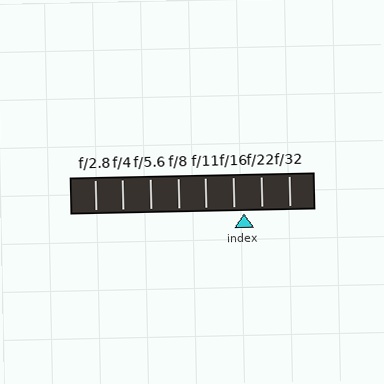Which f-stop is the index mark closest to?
The index mark is closest to f/16.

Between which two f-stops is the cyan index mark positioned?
The index mark is between f/16 and f/22.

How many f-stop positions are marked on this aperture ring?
There are 8 f-stop positions marked.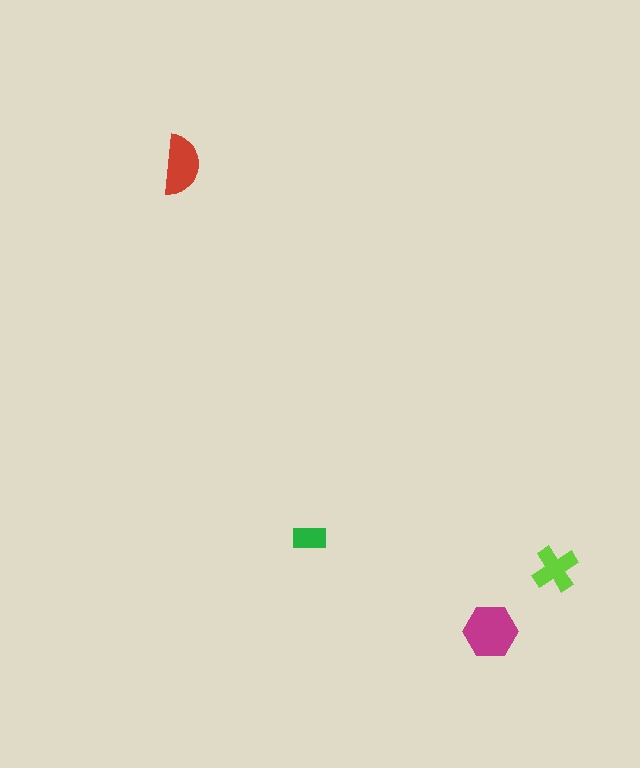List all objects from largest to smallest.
The magenta hexagon, the red semicircle, the lime cross, the green rectangle.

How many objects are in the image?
There are 4 objects in the image.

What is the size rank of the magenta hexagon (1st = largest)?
1st.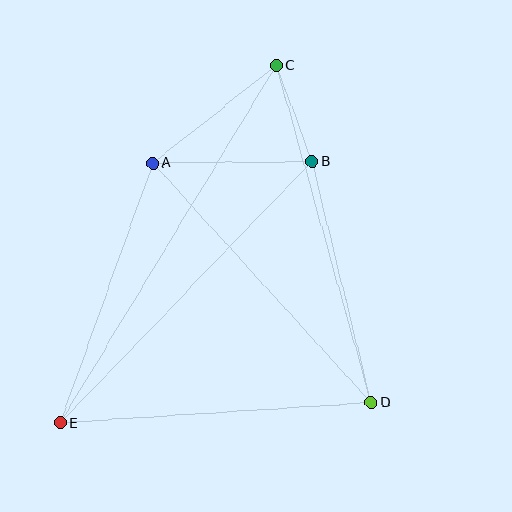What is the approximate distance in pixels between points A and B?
The distance between A and B is approximately 160 pixels.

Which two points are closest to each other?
Points B and C are closest to each other.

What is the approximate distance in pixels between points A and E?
The distance between A and E is approximately 276 pixels.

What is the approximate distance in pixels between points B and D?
The distance between B and D is approximately 248 pixels.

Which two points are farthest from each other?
Points C and E are farthest from each other.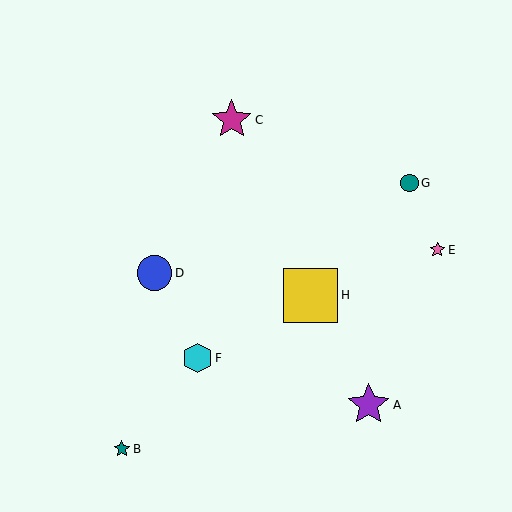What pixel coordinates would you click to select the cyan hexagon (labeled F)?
Click at (197, 358) to select the cyan hexagon F.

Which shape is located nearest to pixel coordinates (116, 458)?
The teal star (labeled B) at (122, 449) is nearest to that location.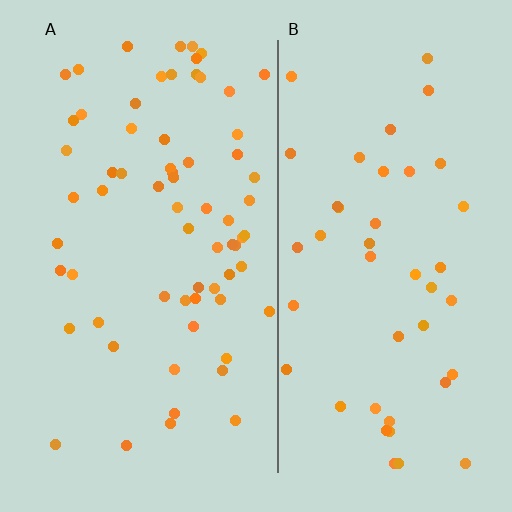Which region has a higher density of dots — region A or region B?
A (the left).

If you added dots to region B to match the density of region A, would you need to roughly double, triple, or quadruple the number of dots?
Approximately double.